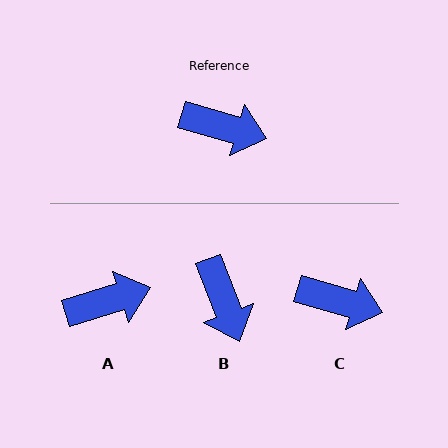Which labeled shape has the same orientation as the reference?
C.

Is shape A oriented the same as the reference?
No, it is off by about 33 degrees.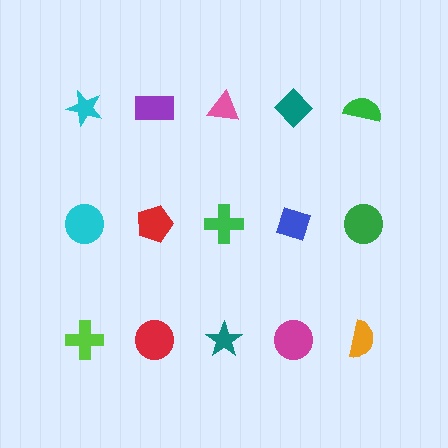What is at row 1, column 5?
A green semicircle.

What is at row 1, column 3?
A pink triangle.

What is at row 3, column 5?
An orange semicircle.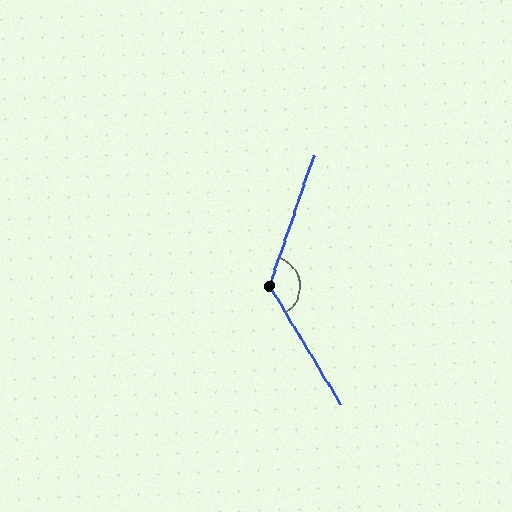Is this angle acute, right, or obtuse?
It is obtuse.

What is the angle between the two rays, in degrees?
Approximately 131 degrees.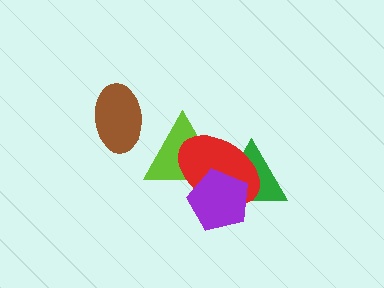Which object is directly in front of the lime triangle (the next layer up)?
The red ellipse is directly in front of the lime triangle.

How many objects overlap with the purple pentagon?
3 objects overlap with the purple pentagon.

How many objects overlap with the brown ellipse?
0 objects overlap with the brown ellipse.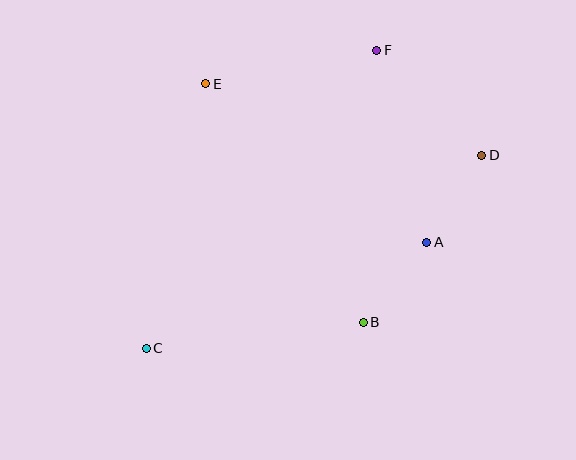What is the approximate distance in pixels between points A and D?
The distance between A and D is approximately 103 pixels.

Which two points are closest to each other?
Points A and B are closest to each other.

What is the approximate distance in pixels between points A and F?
The distance between A and F is approximately 198 pixels.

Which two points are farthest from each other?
Points C and D are farthest from each other.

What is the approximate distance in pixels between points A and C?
The distance between A and C is approximately 300 pixels.